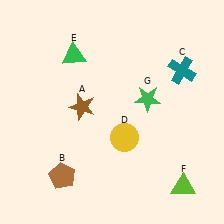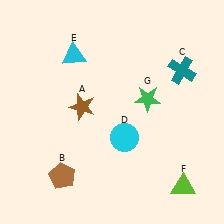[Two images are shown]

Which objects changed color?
D changed from yellow to cyan. E changed from green to cyan.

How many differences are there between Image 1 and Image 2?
There are 2 differences between the two images.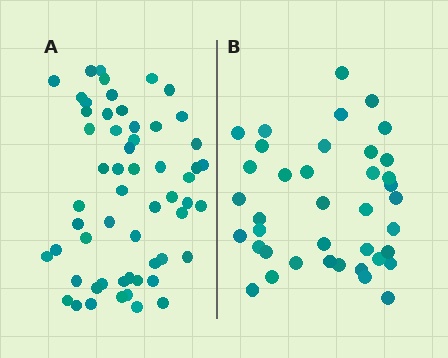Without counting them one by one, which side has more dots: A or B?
Region A (the left region) has more dots.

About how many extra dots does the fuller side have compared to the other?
Region A has approximately 20 more dots than region B.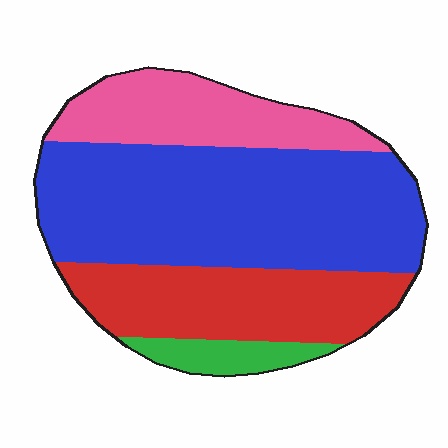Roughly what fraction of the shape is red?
Red takes up between a sixth and a third of the shape.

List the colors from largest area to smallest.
From largest to smallest: blue, red, pink, green.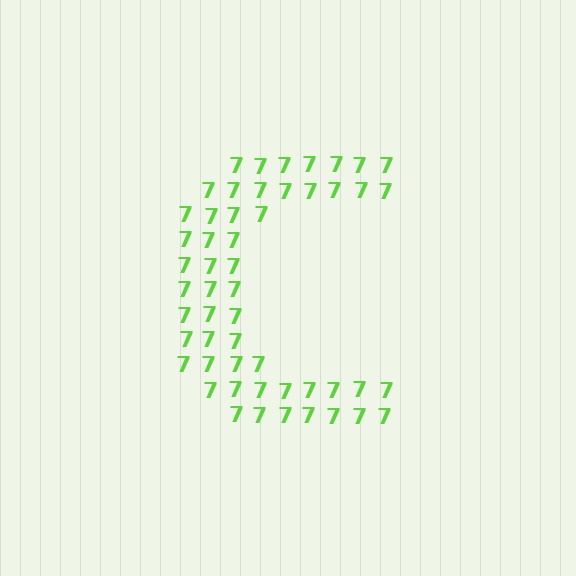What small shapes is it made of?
It is made of small digit 7's.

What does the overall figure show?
The overall figure shows the letter C.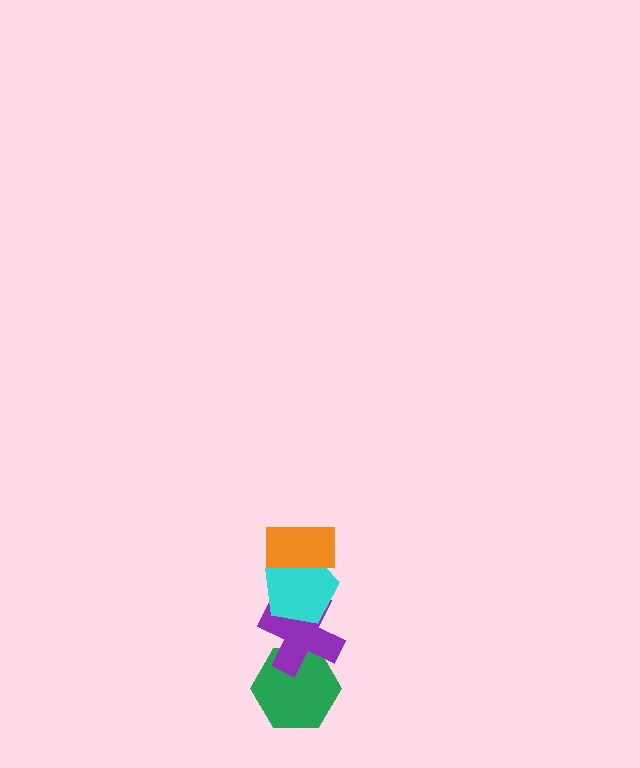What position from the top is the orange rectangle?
The orange rectangle is 1st from the top.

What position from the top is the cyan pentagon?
The cyan pentagon is 2nd from the top.